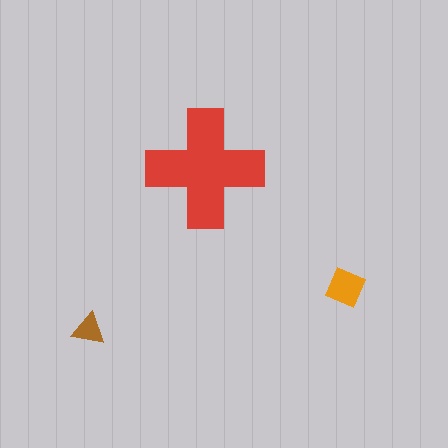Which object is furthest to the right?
The orange diamond is rightmost.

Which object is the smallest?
The brown triangle.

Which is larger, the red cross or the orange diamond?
The red cross.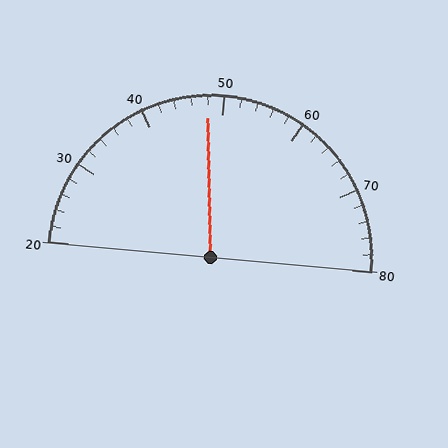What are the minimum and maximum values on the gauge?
The gauge ranges from 20 to 80.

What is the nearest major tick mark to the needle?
The nearest major tick mark is 50.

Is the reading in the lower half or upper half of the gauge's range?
The reading is in the lower half of the range (20 to 80).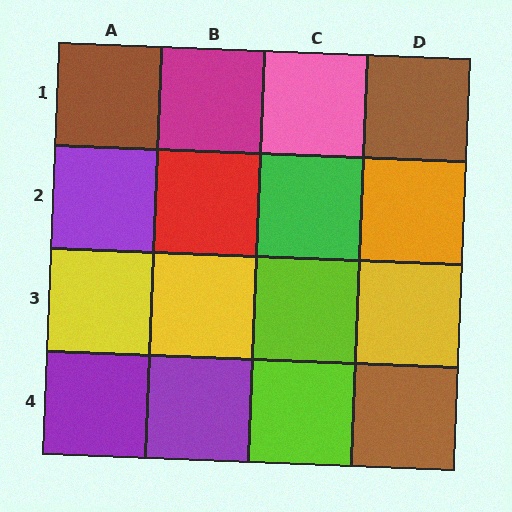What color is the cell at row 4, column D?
Brown.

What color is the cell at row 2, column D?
Orange.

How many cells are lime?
2 cells are lime.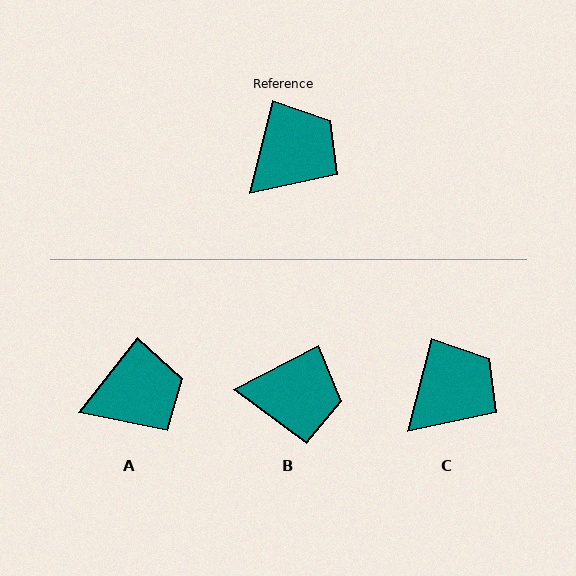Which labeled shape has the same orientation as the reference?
C.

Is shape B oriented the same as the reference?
No, it is off by about 48 degrees.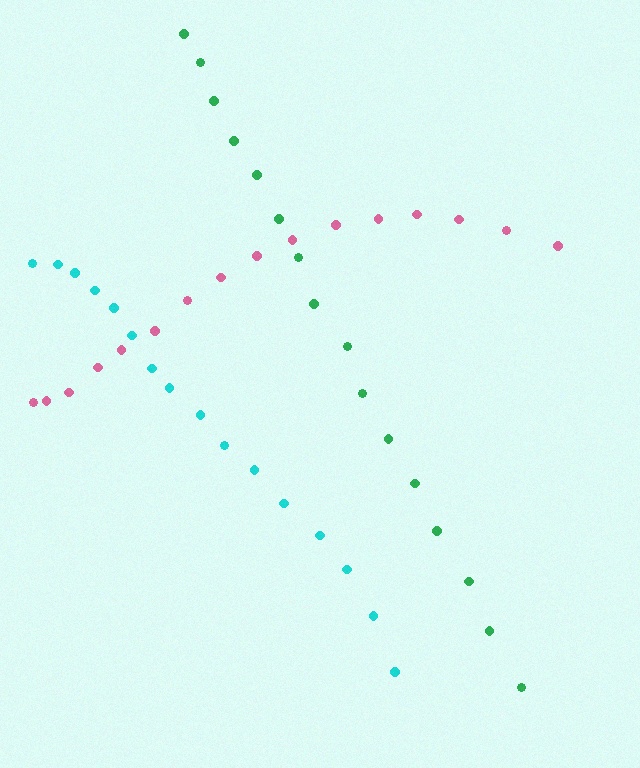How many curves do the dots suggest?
There are 3 distinct paths.